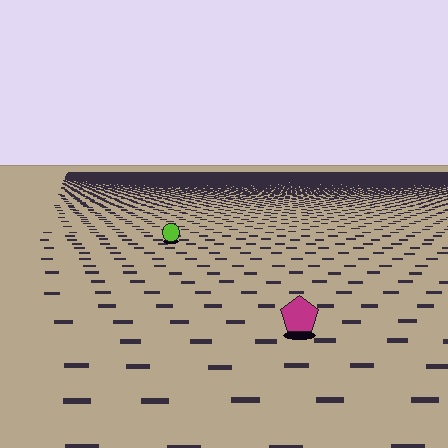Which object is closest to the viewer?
The magenta pentagon is closest. The texture marks near it are larger and more spread out.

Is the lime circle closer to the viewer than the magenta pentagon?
No. The magenta pentagon is closer — you can tell from the texture gradient: the ground texture is coarser near it.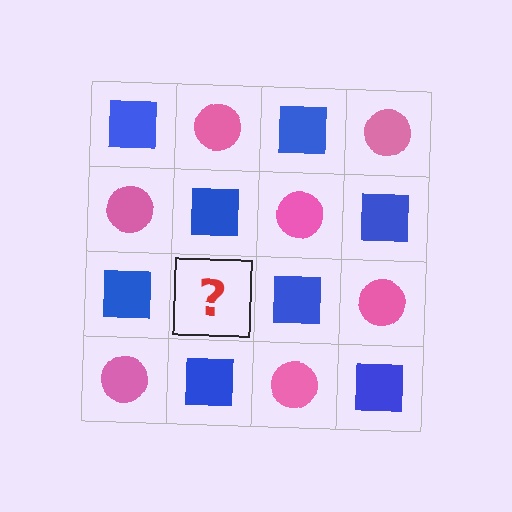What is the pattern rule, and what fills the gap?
The rule is that it alternates blue square and pink circle in a checkerboard pattern. The gap should be filled with a pink circle.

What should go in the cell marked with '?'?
The missing cell should contain a pink circle.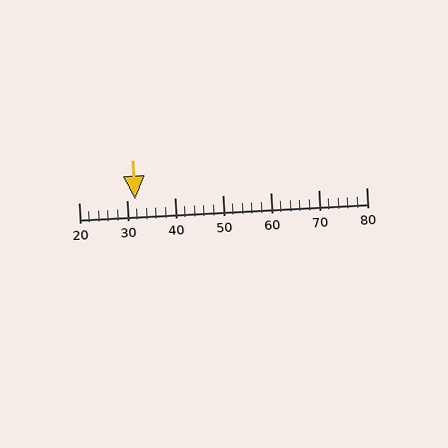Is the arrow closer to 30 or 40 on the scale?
The arrow is closer to 30.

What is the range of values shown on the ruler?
The ruler shows values from 20 to 80.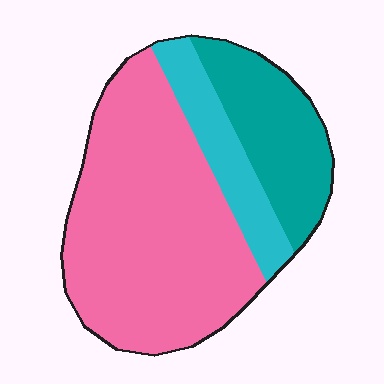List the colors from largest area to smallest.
From largest to smallest: pink, teal, cyan.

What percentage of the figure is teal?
Teal takes up about one quarter (1/4) of the figure.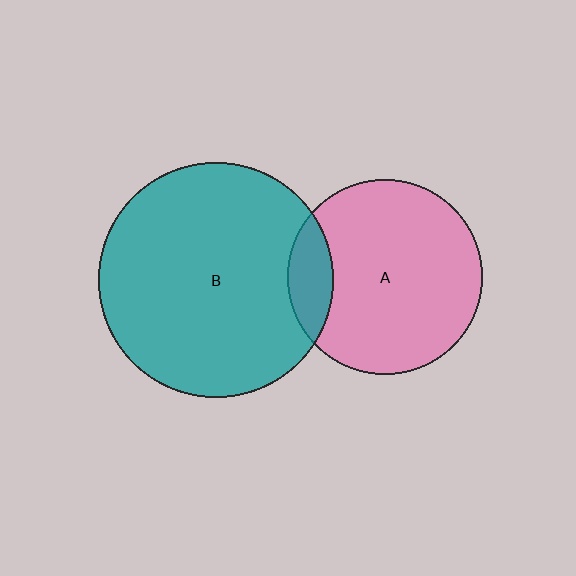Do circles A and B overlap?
Yes.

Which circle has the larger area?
Circle B (teal).